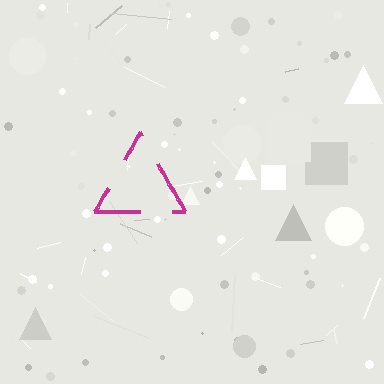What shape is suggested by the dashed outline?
The dashed outline suggests a triangle.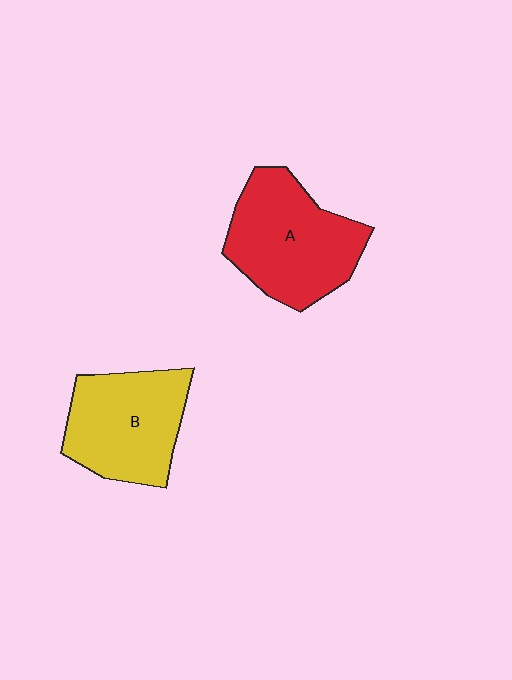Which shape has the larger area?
Shape A (red).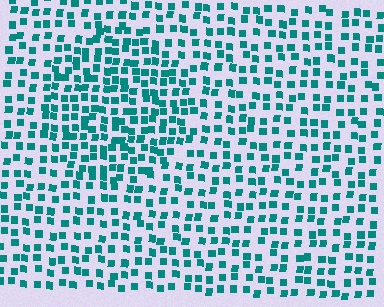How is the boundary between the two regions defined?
The boundary is defined by a change in element density (approximately 1.6x ratio). All elements are the same color, size, and shape.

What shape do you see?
I see a circle.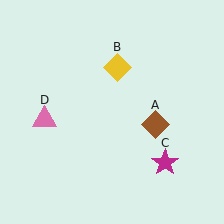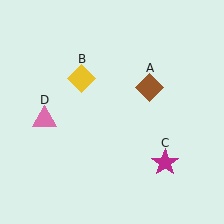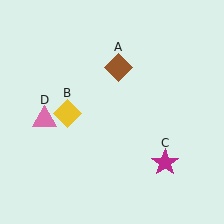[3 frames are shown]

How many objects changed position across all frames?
2 objects changed position: brown diamond (object A), yellow diamond (object B).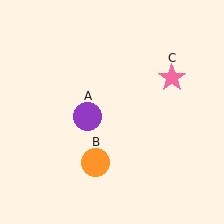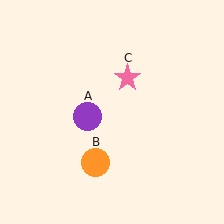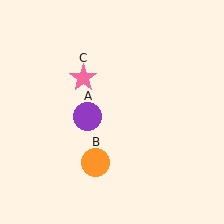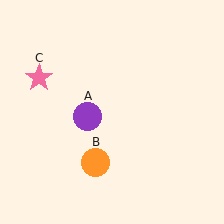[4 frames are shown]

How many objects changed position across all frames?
1 object changed position: pink star (object C).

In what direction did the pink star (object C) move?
The pink star (object C) moved left.